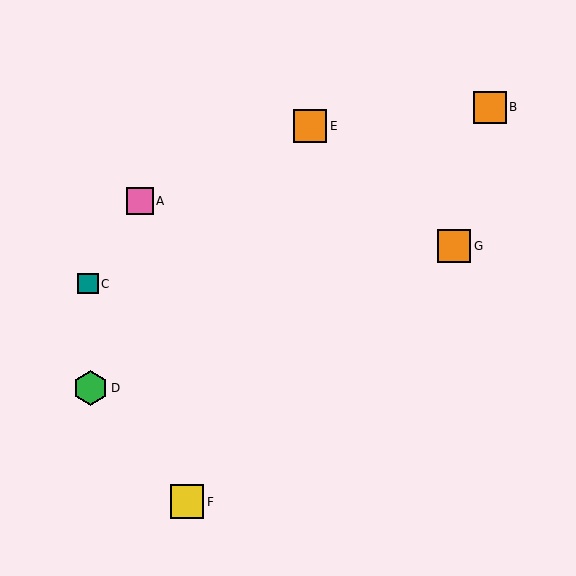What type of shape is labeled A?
Shape A is a pink square.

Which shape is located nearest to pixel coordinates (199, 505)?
The yellow square (labeled F) at (187, 502) is nearest to that location.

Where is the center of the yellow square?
The center of the yellow square is at (187, 502).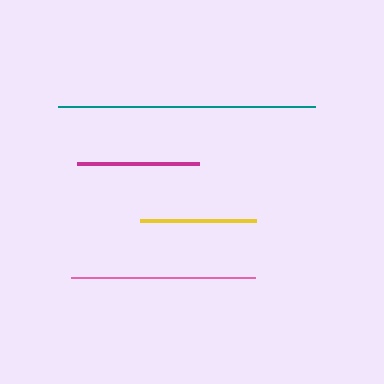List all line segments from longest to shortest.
From longest to shortest: teal, pink, magenta, yellow.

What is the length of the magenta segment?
The magenta segment is approximately 121 pixels long.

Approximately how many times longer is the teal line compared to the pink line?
The teal line is approximately 1.4 times the length of the pink line.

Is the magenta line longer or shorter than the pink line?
The pink line is longer than the magenta line.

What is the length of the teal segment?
The teal segment is approximately 256 pixels long.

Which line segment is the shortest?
The yellow line is the shortest at approximately 115 pixels.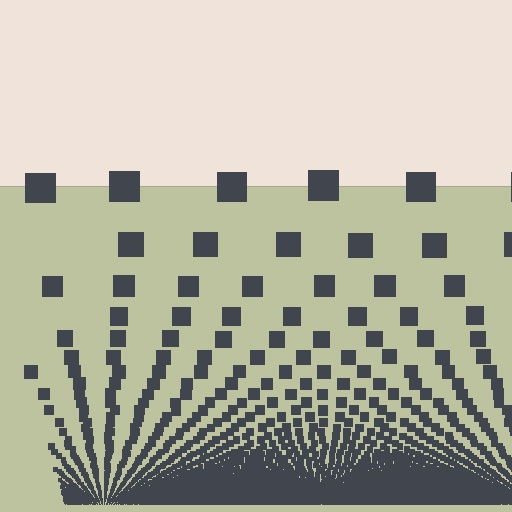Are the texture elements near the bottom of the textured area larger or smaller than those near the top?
Smaller. The gradient is inverted — elements near the bottom are smaller and denser.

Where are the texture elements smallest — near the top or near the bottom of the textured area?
Near the bottom.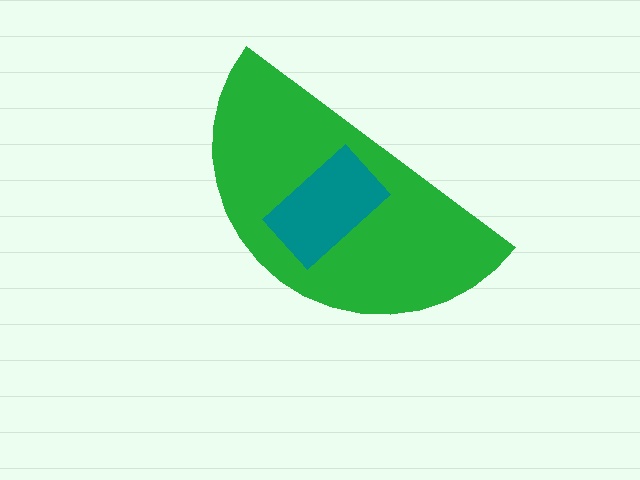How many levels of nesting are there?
2.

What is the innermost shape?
The teal rectangle.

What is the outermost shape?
The green semicircle.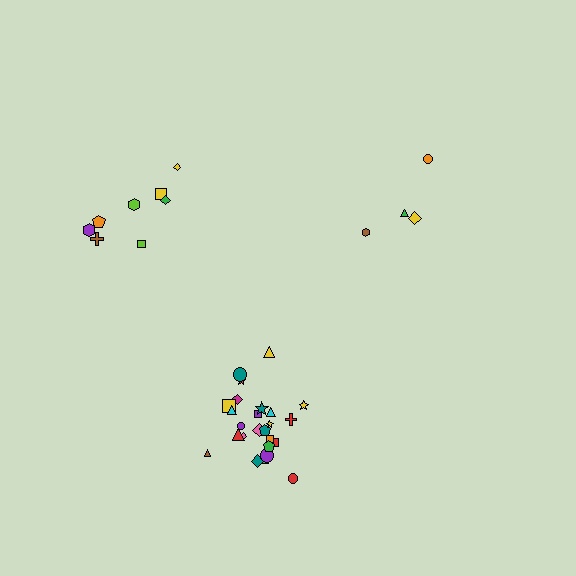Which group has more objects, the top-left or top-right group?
The top-left group.